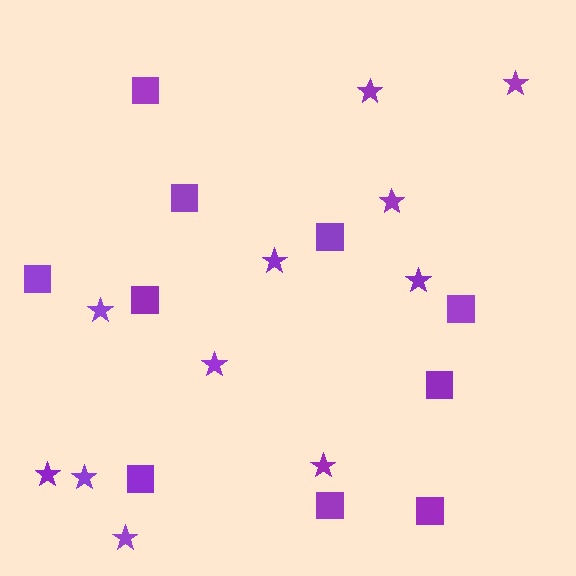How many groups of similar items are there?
There are 2 groups: one group of stars (11) and one group of squares (10).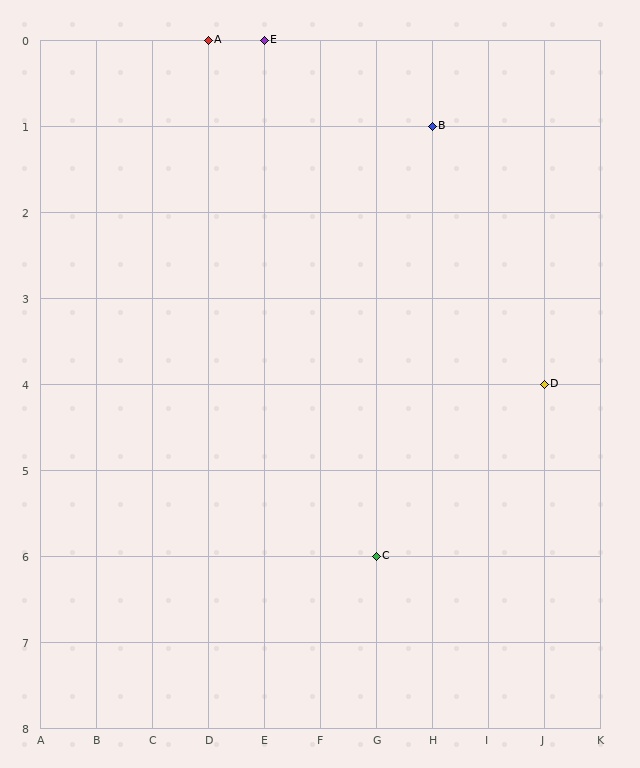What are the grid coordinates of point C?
Point C is at grid coordinates (G, 6).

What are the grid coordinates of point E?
Point E is at grid coordinates (E, 0).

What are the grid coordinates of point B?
Point B is at grid coordinates (H, 1).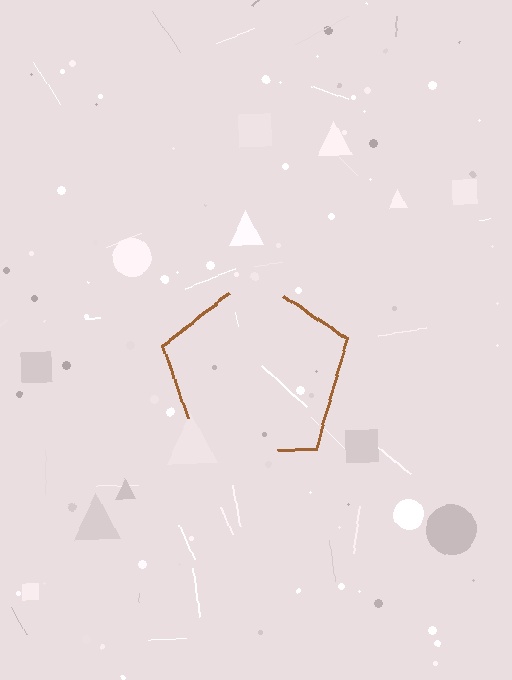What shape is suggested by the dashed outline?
The dashed outline suggests a pentagon.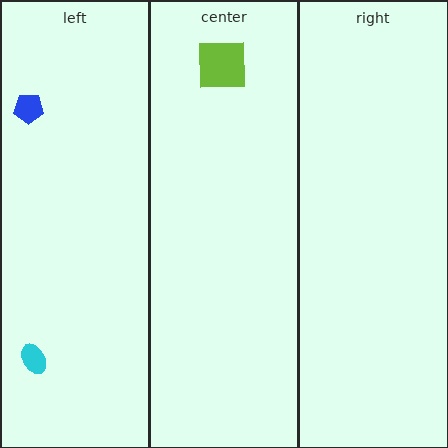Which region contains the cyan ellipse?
The left region.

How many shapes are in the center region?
1.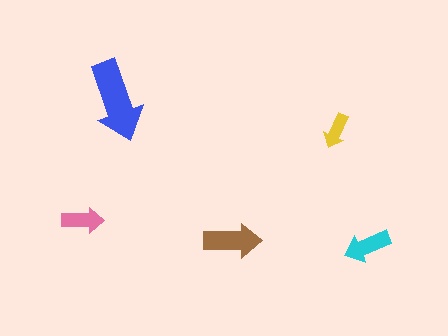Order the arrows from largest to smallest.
the blue one, the brown one, the cyan one, the pink one, the yellow one.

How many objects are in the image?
There are 5 objects in the image.